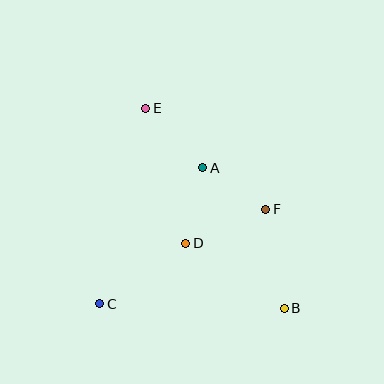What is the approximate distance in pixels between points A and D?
The distance between A and D is approximately 77 pixels.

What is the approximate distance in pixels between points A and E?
The distance between A and E is approximately 82 pixels.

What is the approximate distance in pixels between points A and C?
The distance between A and C is approximately 170 pixels.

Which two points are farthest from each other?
Points B and E are farthest from each other.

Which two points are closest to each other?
Points A and F are closest to each other.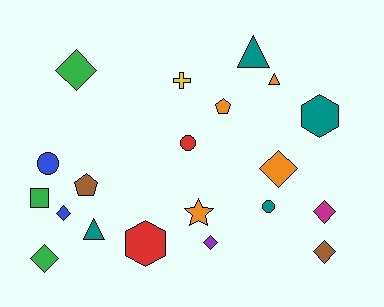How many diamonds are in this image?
There are 7 diamonds.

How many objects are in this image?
There are 20 objects.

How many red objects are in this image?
There are 2 red objects.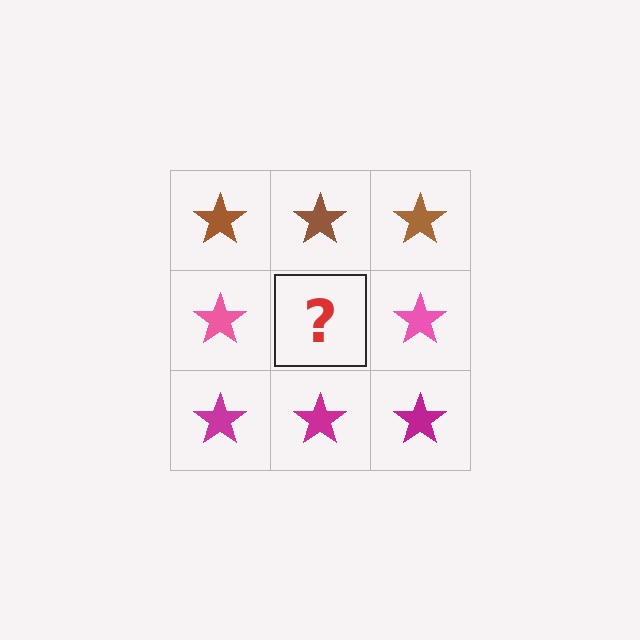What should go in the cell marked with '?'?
The missing cell should contain a pink star.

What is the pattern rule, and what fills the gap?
The rule is that each row has a consistent color. The gap should be filled with a pink star.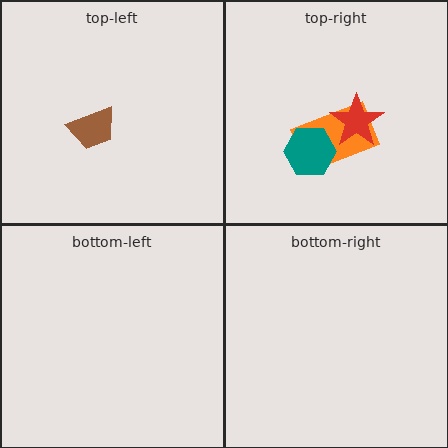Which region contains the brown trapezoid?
The top-left region.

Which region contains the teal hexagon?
The top-right region.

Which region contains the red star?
The top-right region.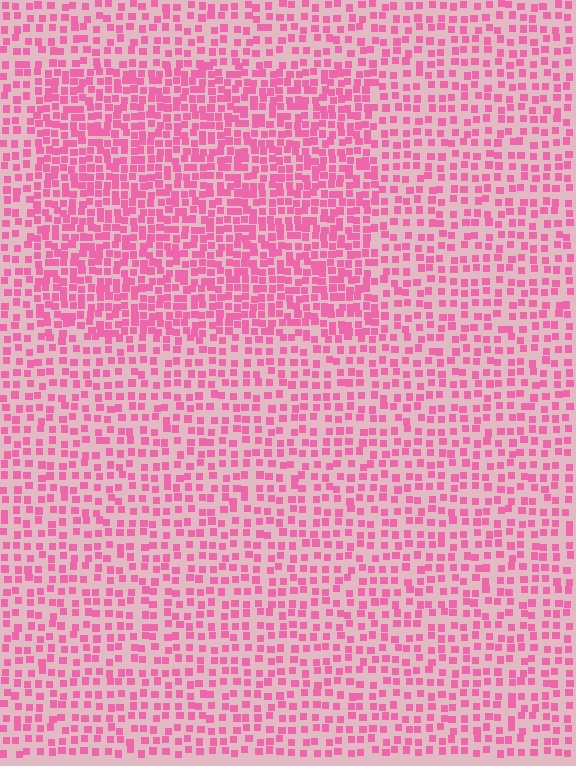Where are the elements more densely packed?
The elements are more densely packed inside the rectangle boundary.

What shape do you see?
I see a rectangle.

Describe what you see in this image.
The image contains small pink elements arranged at two different densities. A rectangle-shaped region is visible where the elements are more densely packed than the surrounding area.